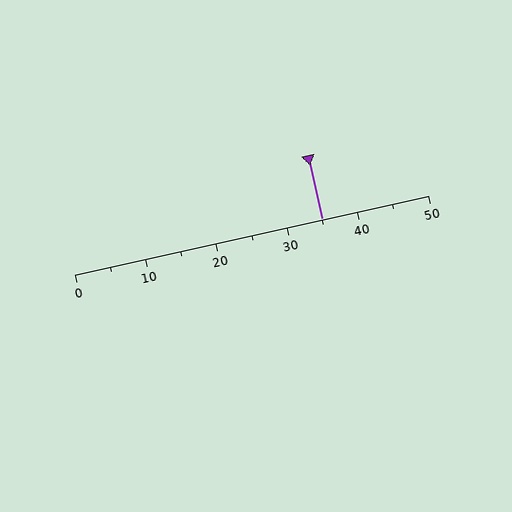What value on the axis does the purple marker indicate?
The marker indicates approximately 35.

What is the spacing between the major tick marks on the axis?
The major ticks are spaced 10 apart.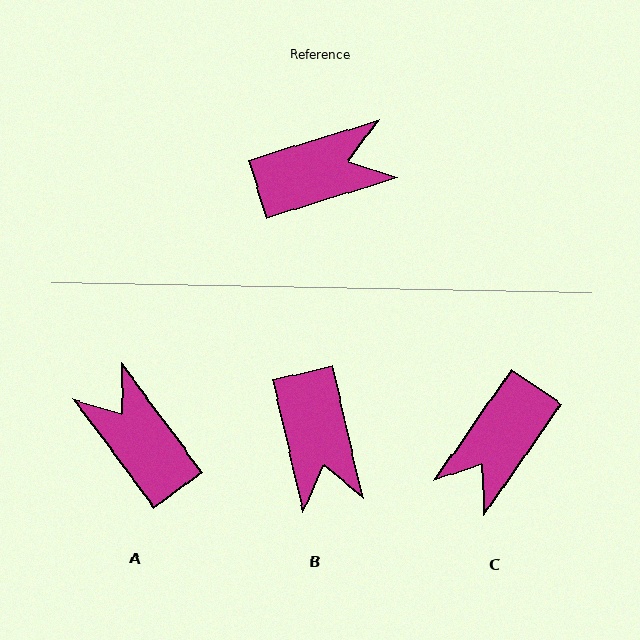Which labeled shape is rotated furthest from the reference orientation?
C, about 142 degrees away.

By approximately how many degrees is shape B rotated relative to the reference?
Approximately 94 degrees clockwise.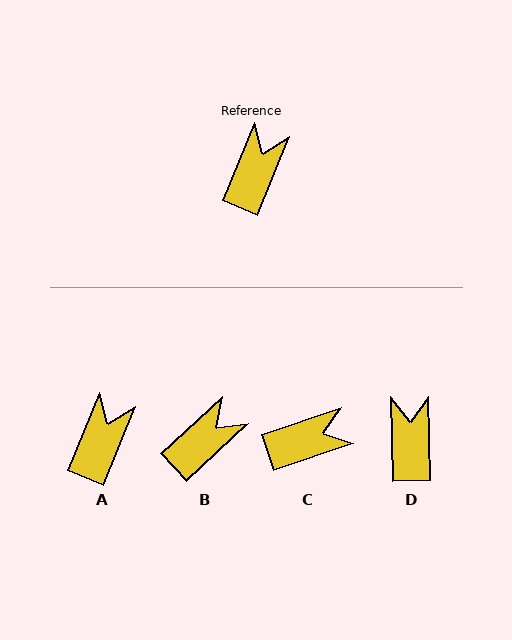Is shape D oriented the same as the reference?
No, it is off by about 23 degrees.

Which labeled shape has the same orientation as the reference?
A.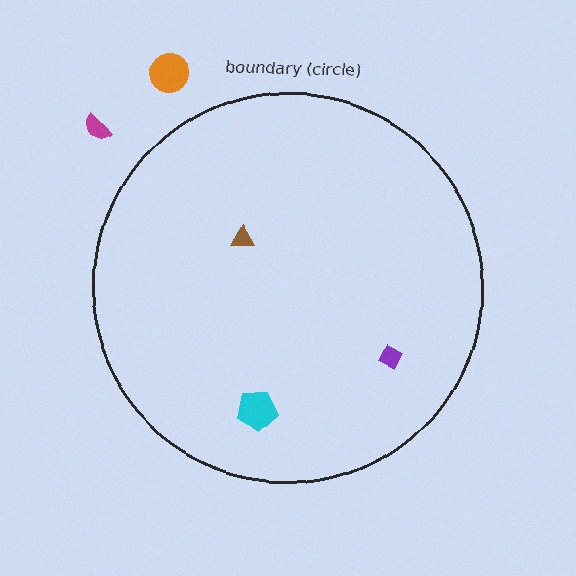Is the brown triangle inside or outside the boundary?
Inside.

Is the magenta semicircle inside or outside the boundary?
Outside.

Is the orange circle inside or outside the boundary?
Outside.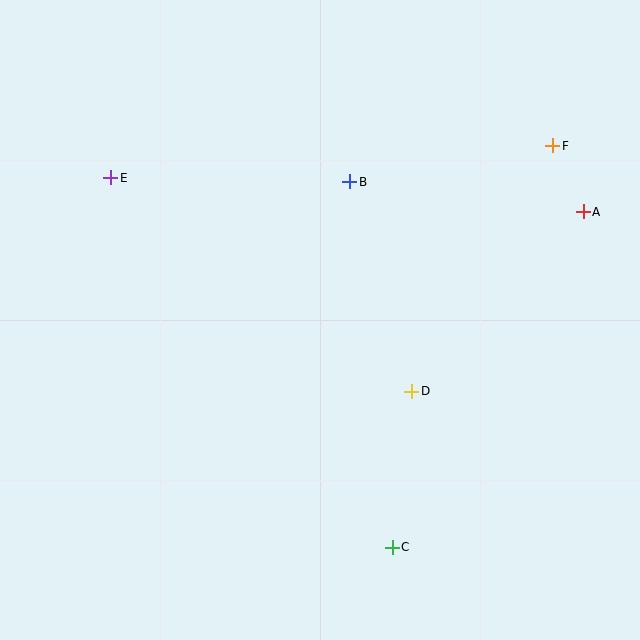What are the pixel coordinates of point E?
Point E is at (111, 178).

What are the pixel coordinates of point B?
Point B is at (350, 182).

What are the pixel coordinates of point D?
Point D is at (412, 391).